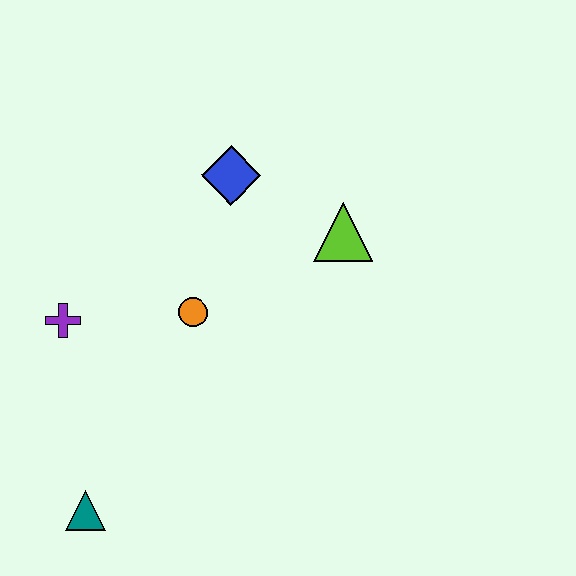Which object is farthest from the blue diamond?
The teal triangle is farthest from the blue diamond.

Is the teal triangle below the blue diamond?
Yes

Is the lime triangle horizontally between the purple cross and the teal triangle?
No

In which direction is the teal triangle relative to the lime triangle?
The teal triangle is below the lime triangle.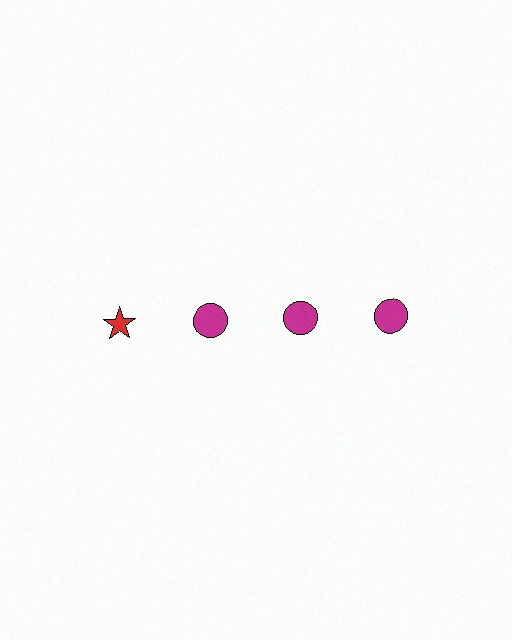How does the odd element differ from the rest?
It differs in both color (red instead of magenta) and shape (star instead of circle).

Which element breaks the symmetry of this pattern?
The red star in the top row, leftmost column breaks the symmetry. All other shapes are magenta circles.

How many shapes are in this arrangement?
There are 4 shapes arranged in a grid pattern.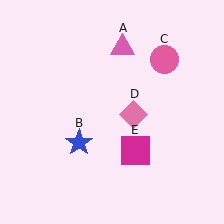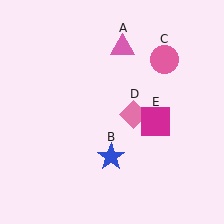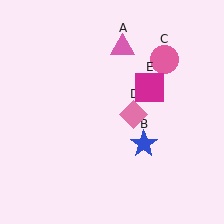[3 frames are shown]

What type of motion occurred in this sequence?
The blue star (object B), magenta square (object E) rotated counterclockwise around the center of the scene.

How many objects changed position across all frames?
2 objects changed position: blue star (object B), magenta square (object E).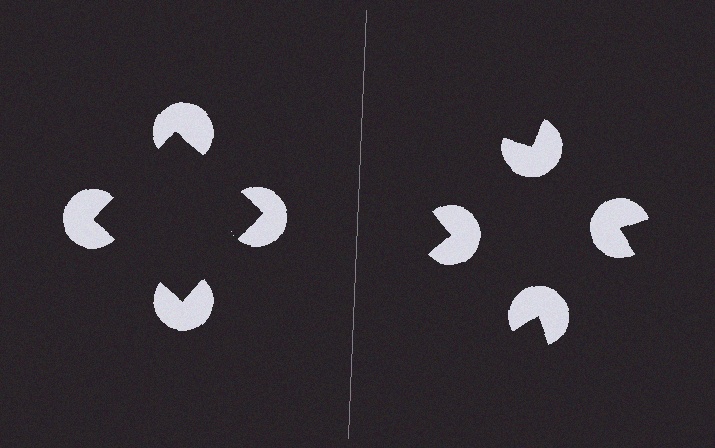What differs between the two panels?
The pac-man discs are positioned identically on both sides; only the wedge orientations differ. On the left they align to a square; on the right they are misaligned.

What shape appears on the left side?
An illusory square.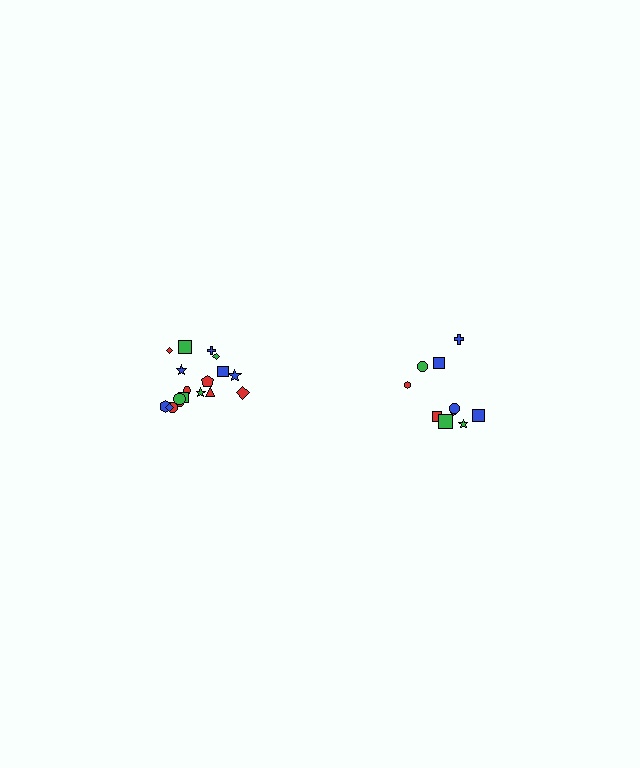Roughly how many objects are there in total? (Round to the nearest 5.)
Roughly 30 objects in total.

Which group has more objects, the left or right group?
The left group.